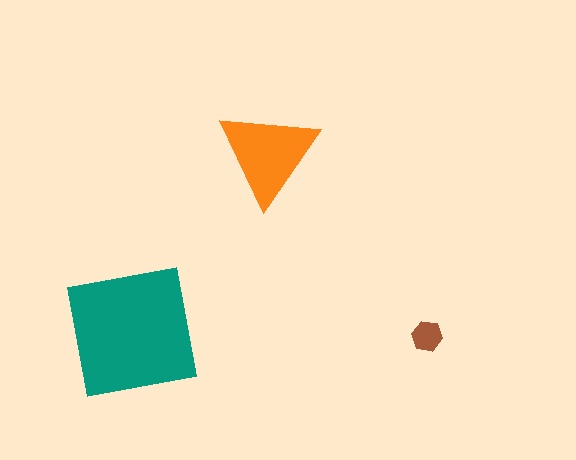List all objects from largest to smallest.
The teal square, the orange triangle, the brown hexagon.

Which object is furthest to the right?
The brown hexagon is rightmost.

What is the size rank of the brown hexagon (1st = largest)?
3rd.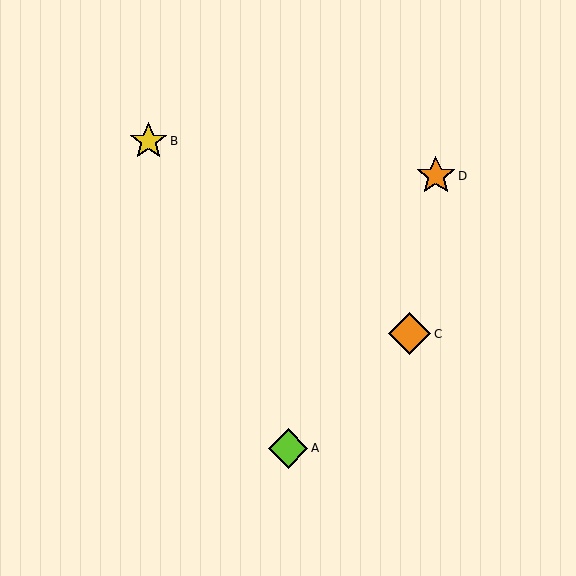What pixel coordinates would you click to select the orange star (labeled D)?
Click at (436, 176) to select the orange star D.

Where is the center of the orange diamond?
The center of the orange diamond is at (410, 334).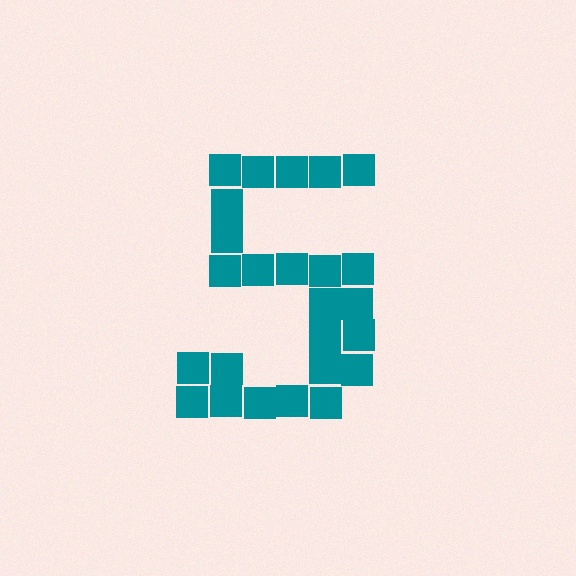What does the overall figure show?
The overall figure shows the digit 5.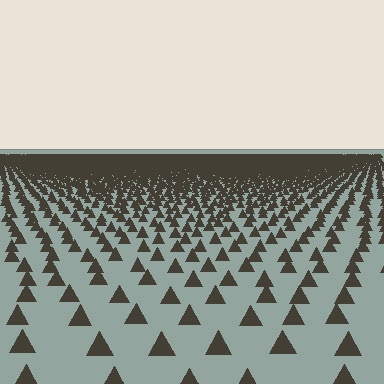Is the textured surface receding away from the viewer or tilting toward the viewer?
The surface is receding away from the viewer. Texture elements get smaller and denser toward the top.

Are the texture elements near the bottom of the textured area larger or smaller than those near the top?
Larger. Near the bottom, elements are closer to the viewer and appear at a bigger on-screen size.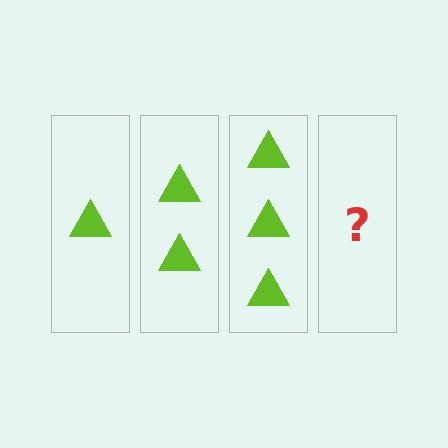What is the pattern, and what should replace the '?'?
The pattern is that each step adds one more triangle. The '?' should be 4 triangles.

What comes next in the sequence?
The next element should be 4 triangles.